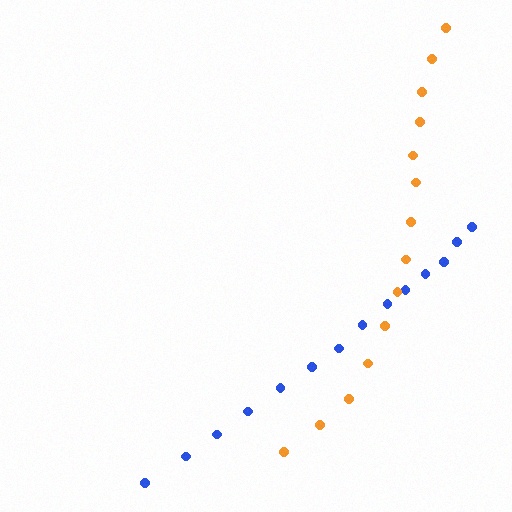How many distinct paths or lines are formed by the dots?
There are 2 distinct paths.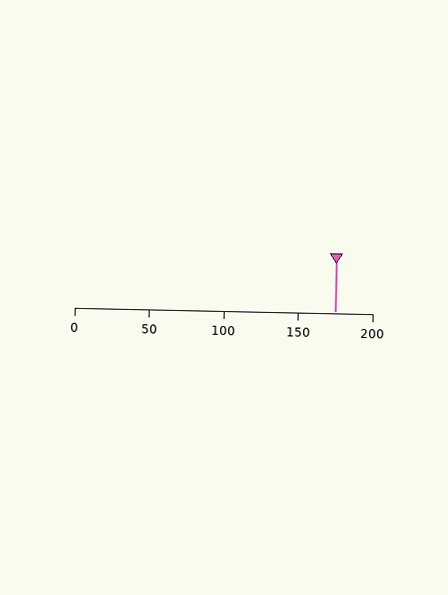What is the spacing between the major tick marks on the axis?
The major ticks are spaced 50 apart.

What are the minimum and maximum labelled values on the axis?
The axis runs from 0 to 200.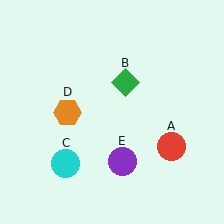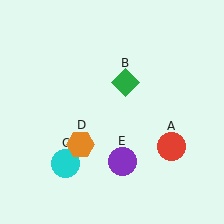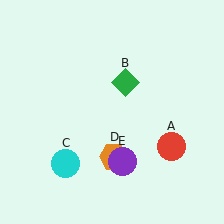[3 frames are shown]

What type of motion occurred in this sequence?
The orange hexagon (object D) rotated counterclockwise around the center of the scene.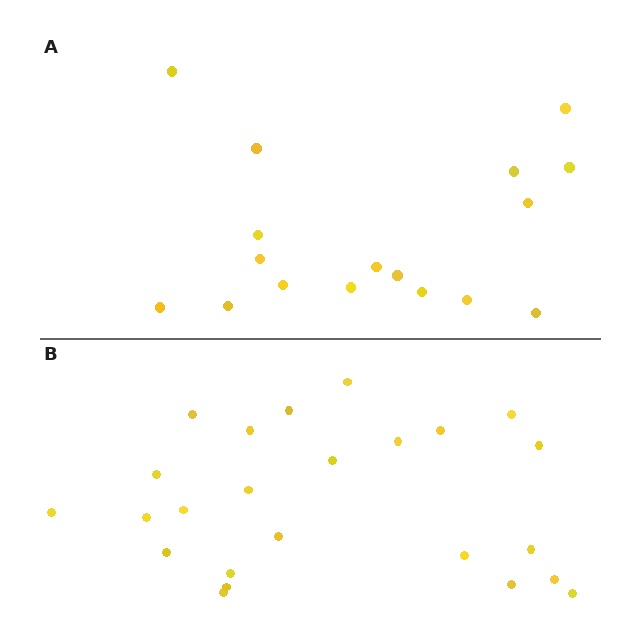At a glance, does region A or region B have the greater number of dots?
Region B (the bottom region) has more dots.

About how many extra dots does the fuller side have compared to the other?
Region B has roughly 8 or so more dots than region A.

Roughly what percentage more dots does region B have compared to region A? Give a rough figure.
About 40% more.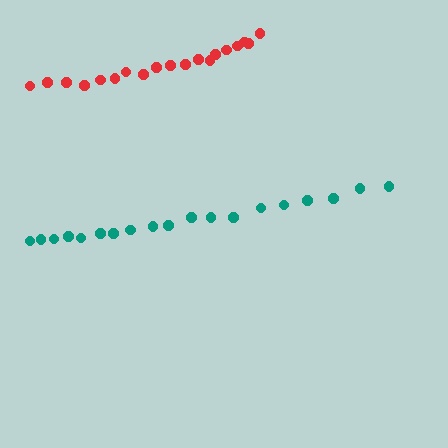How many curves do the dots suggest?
There are 2 distinct paths.